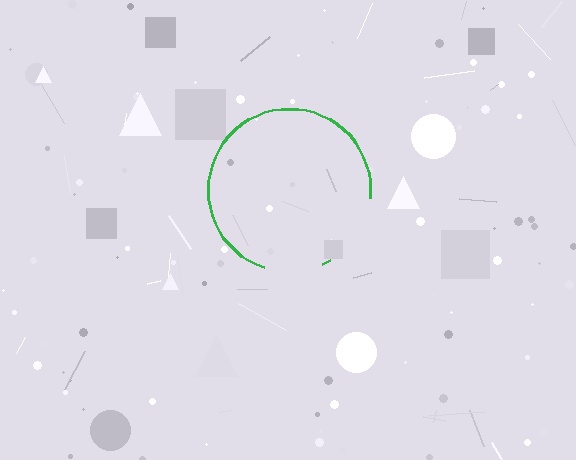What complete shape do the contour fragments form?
The contour fragments form a circle.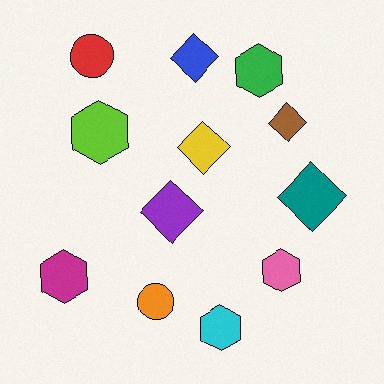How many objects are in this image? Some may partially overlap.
There are 12 objects.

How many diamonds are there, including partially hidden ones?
There are 5 diamonds.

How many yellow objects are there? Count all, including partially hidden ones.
There is 1 yellow object.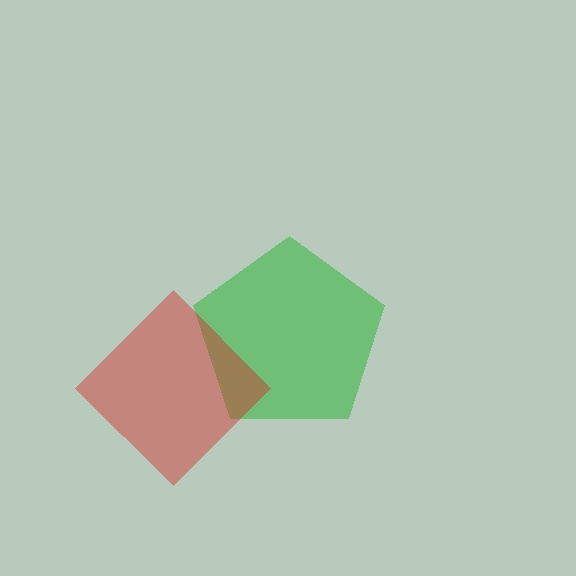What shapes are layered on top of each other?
The layered shapes are: a green pentagon, a red diamond.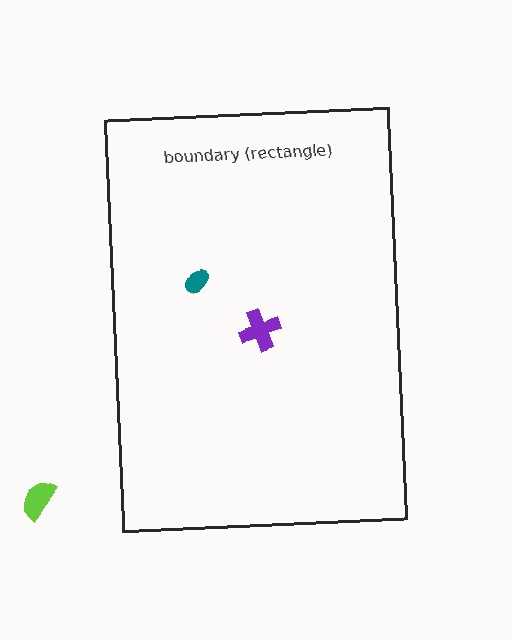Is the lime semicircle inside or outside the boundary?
Outside.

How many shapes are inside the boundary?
2 inside, 1 outside.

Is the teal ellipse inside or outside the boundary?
Inside.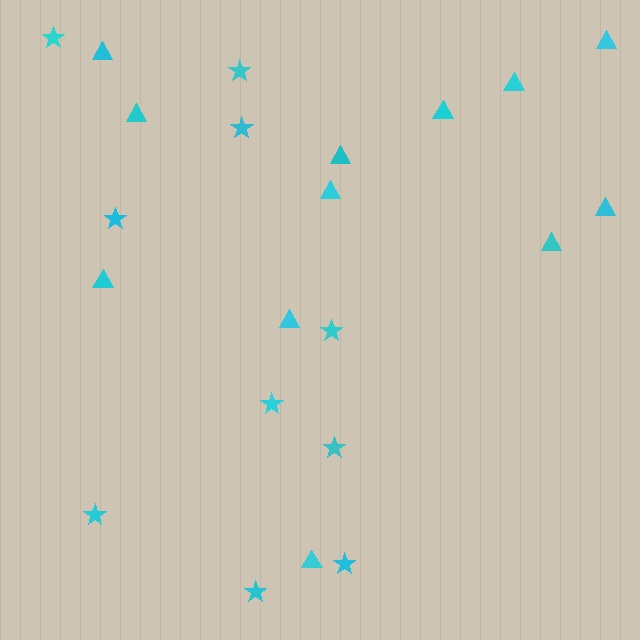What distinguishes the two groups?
There are 2 groups: one group of stars (10) and one group of triangles (12).